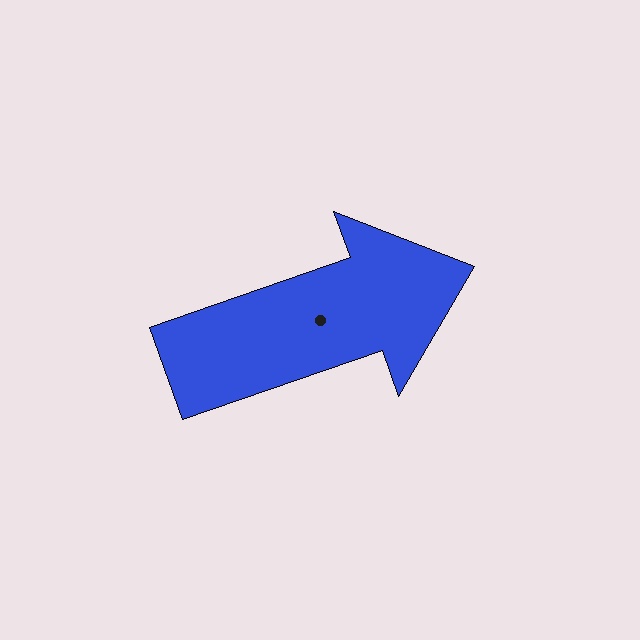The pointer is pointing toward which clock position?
Roughly 2 o'clock.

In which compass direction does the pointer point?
East.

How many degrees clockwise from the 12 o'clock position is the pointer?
Approximately 71 degrees.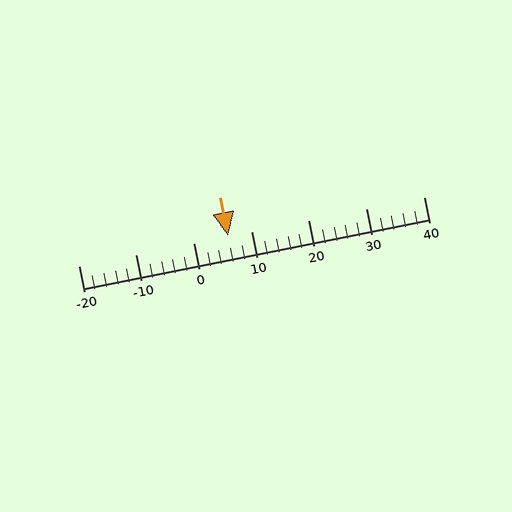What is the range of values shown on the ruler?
The ruler shows values from -20 to 40.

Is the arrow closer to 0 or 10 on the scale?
The arrow is closer to 10.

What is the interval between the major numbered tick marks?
The major tick marks are spaced 10 units apart.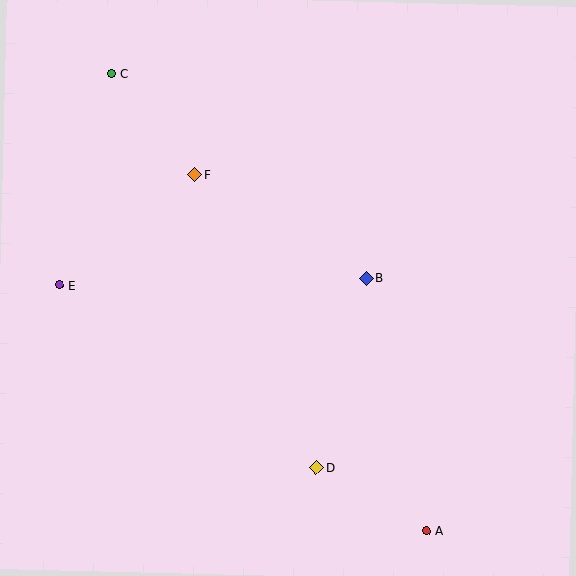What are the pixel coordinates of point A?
Point A is at (426, 531).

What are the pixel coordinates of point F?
Point F is at (194, 174).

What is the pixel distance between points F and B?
The distance between F and B is 201 pixels.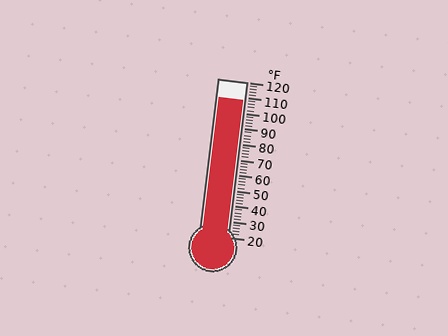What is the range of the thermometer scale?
The thermometer scale ranges from 20°F to 120°F.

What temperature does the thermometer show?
The thermometer shows approximately 108°F.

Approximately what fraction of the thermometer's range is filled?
The thermometer is filled to approximately 90% of its range.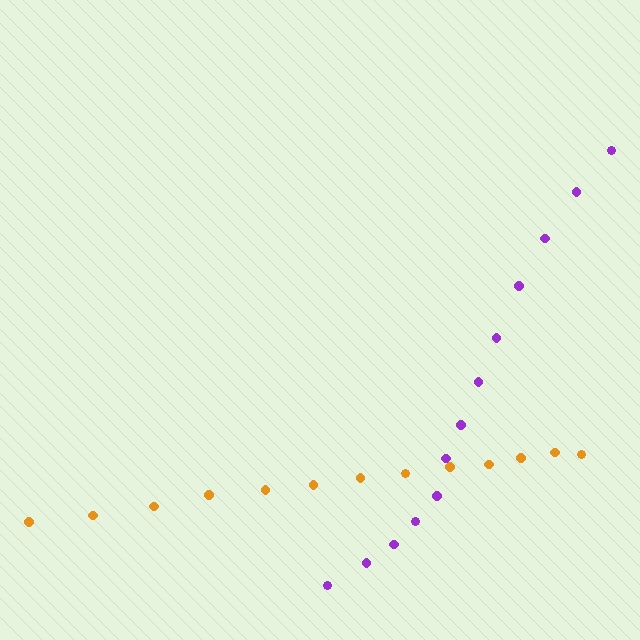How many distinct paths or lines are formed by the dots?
There are 2 distinct paths.